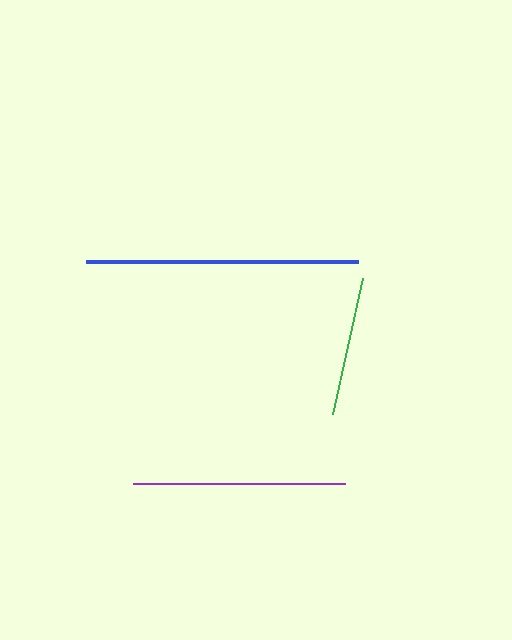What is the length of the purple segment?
The purple segment is approximately 212 pixels long.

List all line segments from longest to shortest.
From longest to shortest: blue, purple, green.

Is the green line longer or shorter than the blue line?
The blue line is longer than the green line.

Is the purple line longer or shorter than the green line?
The purple line is longer than the green line.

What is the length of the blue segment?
The blue segment is approximately 272 pixels long.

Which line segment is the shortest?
The green line is the shortest at approximately 139 pixels.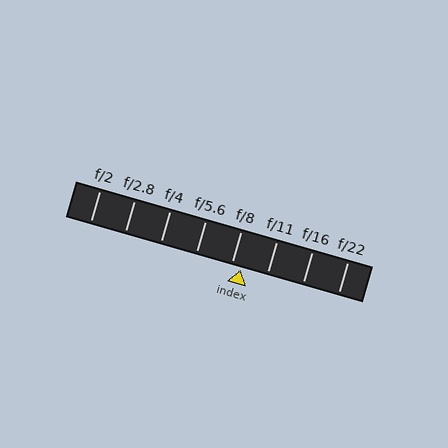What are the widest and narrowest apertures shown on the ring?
The widest aperture shown is f/2 and the narrowest is f/22.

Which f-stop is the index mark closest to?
The index mark is closest to f/8.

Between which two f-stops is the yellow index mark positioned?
The index mark is between f/8 and f/11.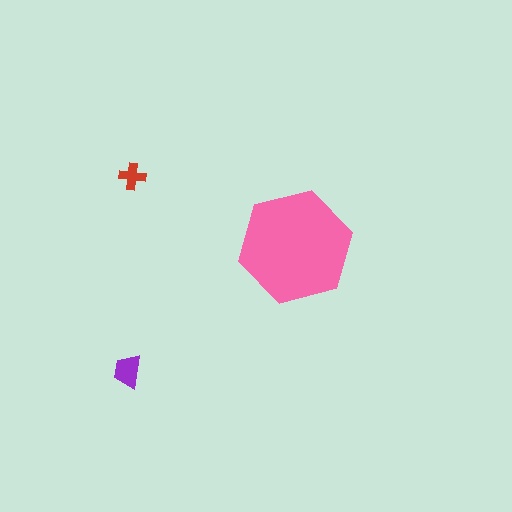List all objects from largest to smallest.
The pink hexagon, the purple trapezoid, the red cross.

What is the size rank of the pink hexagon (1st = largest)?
1st.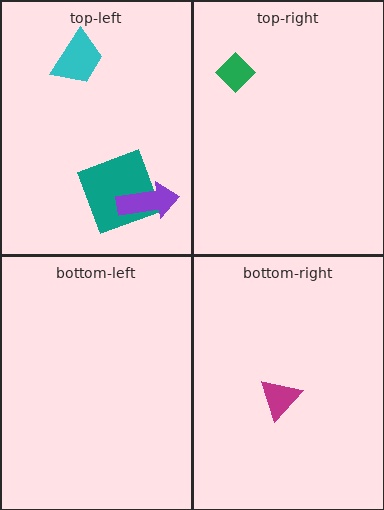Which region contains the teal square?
The top-left region.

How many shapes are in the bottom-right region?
1.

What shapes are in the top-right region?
The green diamond.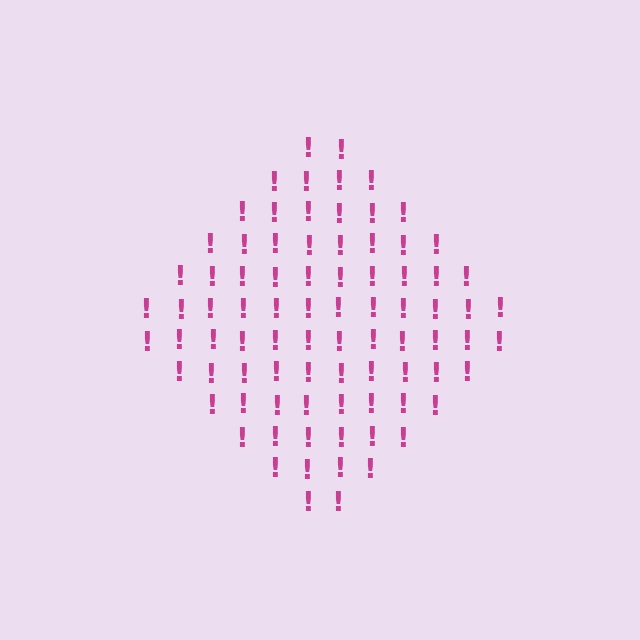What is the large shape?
The large shape is a diamond.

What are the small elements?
The small elements are exclamation marks.